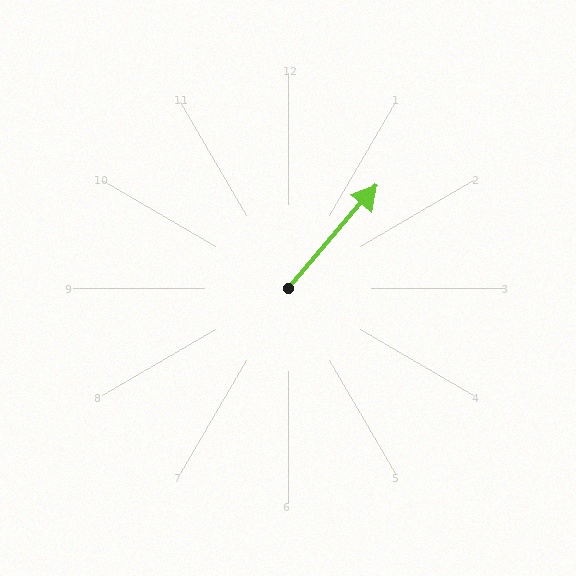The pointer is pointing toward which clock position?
Roughly 1 o'clock.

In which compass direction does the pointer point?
Northeast.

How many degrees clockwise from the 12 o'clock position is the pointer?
Approximately 41 degrees.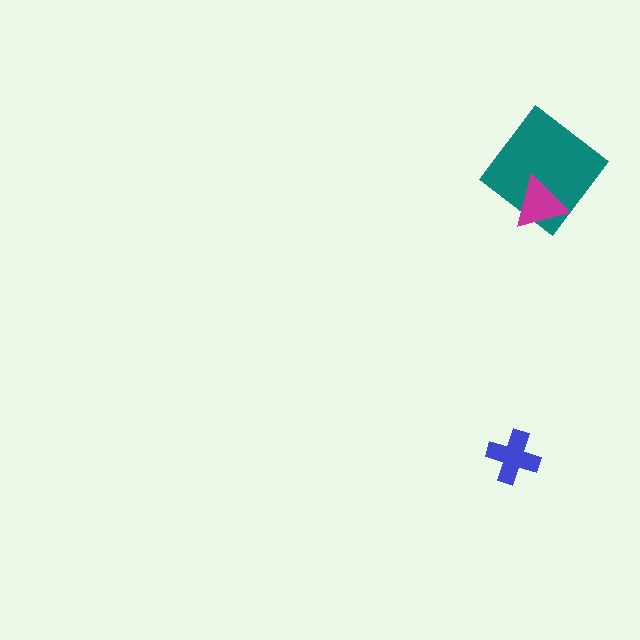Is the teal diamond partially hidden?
Yes, it is partially covered by another shape.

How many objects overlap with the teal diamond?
1 object overlaps with the teal diamond.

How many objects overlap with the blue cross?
0 objects overlap with the blue cross.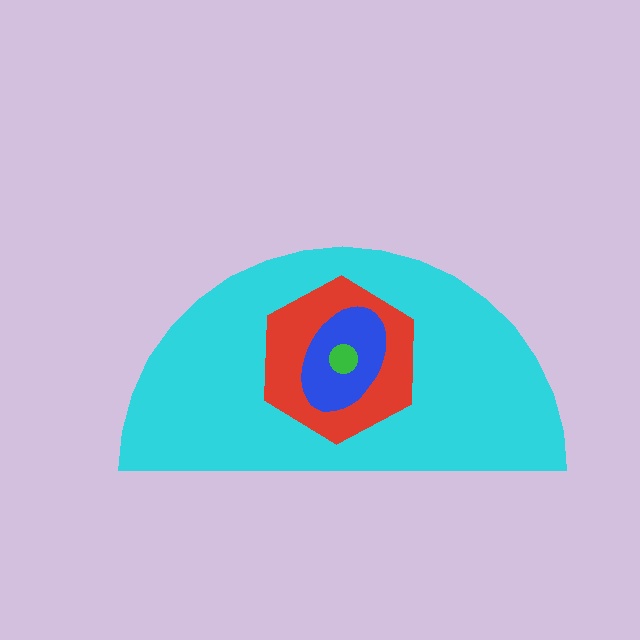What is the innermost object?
The green circle.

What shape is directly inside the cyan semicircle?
The red hexagon.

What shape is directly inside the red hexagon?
The blue ellipse.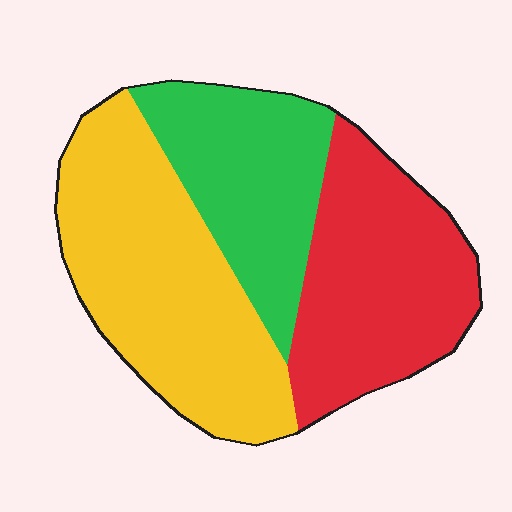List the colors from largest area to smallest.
From largest to smallest: yellow, red, green.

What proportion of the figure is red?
Red takes up about one third (1/3) of the figure.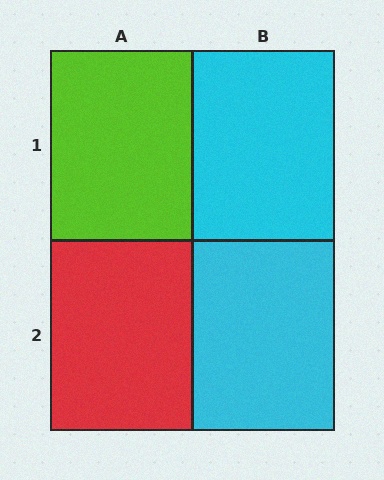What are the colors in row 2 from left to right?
Red, cyan.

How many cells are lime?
1 cell is lime.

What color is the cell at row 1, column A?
Lime.